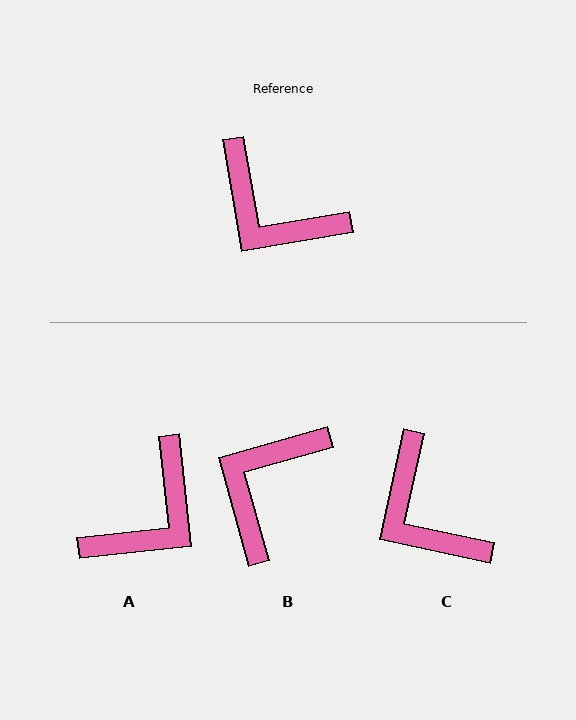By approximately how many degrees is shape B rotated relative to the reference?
Approximately 84 degrees clockwise.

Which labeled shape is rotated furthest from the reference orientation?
A, about 87 degrees away.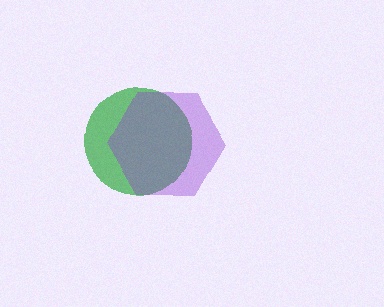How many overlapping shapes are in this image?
There are 2 overlapping shapes in the image.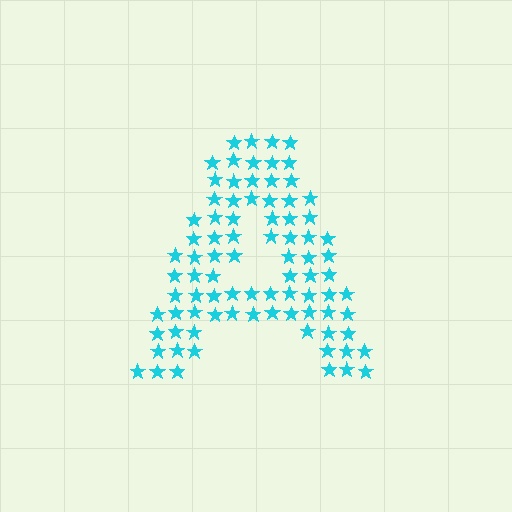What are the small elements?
The small elements are stars.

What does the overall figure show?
The overall figure shows the letter A.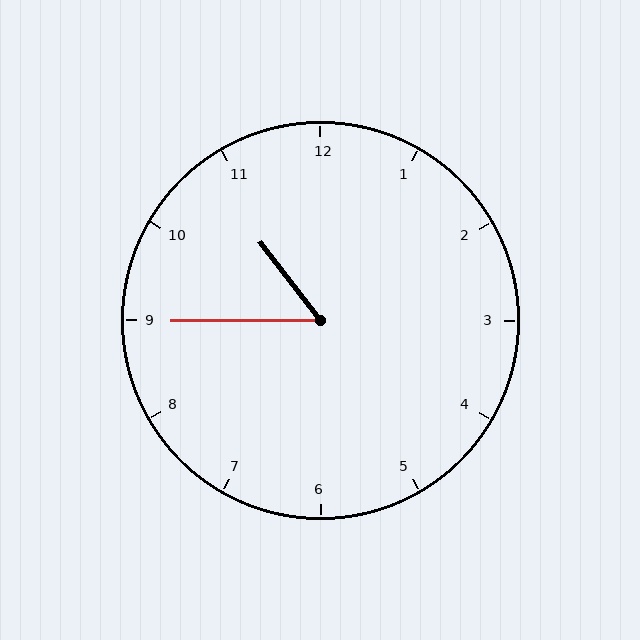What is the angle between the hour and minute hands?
Approximately 52 degrees.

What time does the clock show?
10:45.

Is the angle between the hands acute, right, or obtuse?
It is acute.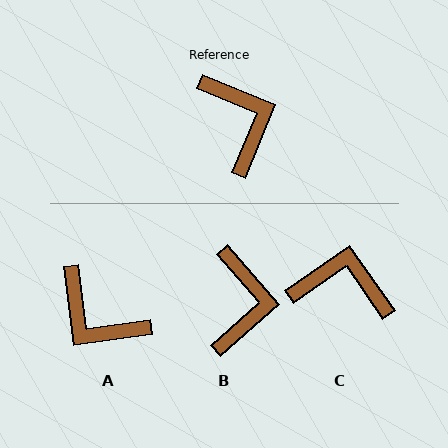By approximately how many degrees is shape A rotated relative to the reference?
Approximately 150 degrees clockwise.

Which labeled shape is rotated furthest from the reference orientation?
A, about 150 degrees away.